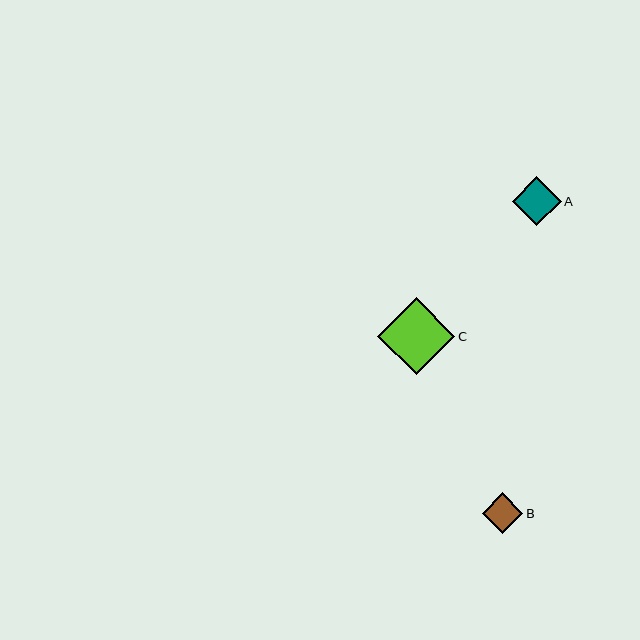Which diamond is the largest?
Diamond C is the largest with a size of approximately 77 pixels.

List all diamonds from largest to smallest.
From largest to smallest: C, A, B.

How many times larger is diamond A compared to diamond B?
Diamond A is approximately 1.2 times the size of diamond B.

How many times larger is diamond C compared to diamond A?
Diamond C is approximately 1.6 times the size of diamond A.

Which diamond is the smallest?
Diamond B is the smallest with a size of approximately 40 pixels.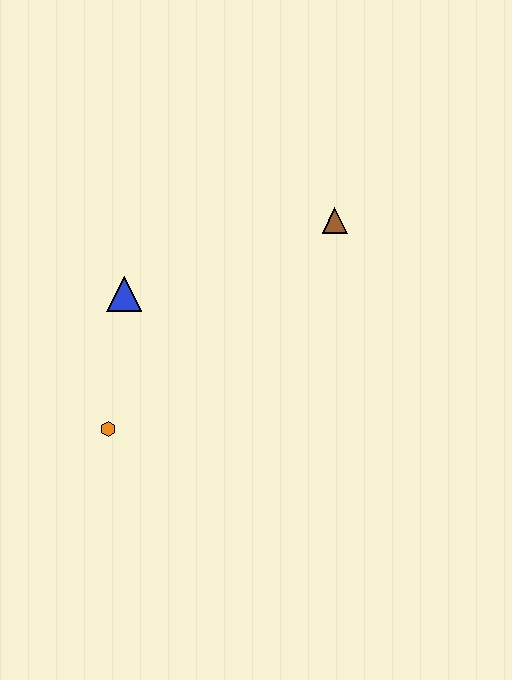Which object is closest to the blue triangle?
The orange hexagon is closest to the blue triangle.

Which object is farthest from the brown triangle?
The orange hexagon is farthest from the brown triangle.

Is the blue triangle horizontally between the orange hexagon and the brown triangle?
Yes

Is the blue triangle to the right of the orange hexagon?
Yes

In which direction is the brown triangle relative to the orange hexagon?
The brown triangle is to the right of the orange hexagon.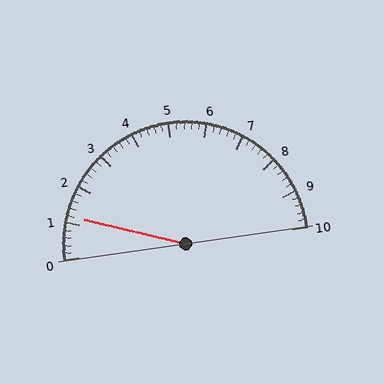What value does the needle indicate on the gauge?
The needle indicates approximately 1.2.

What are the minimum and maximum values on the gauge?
The gauge ranges from 0 to 10.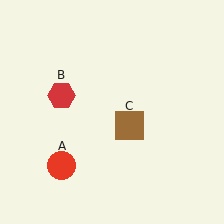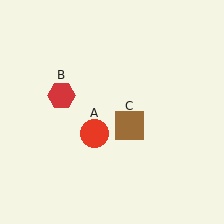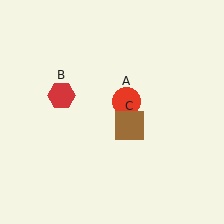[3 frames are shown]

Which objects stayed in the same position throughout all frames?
Red hexagon (object B) and brown square (object C) remained stationary.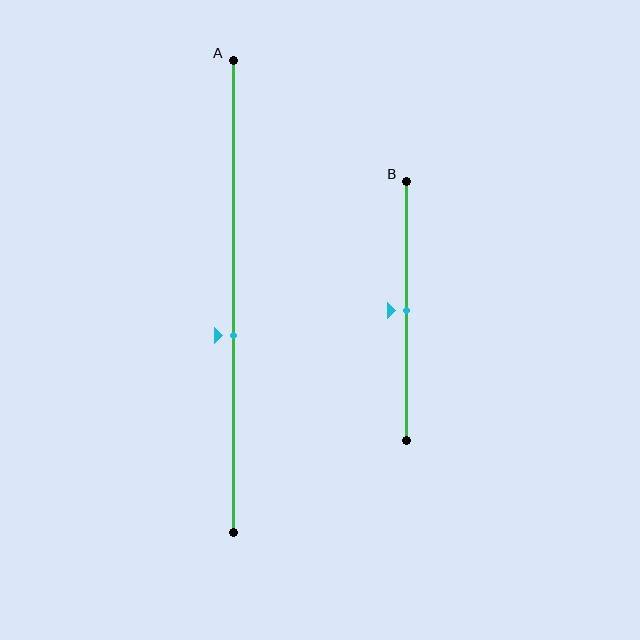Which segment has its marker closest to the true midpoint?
Segment B has its marker closest to the true midpoint.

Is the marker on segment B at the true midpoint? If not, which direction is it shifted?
Yes, the marker on segment B is at the true midpoint.